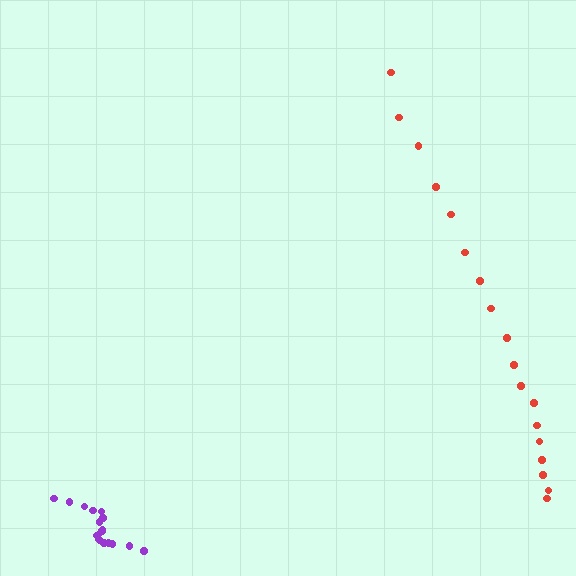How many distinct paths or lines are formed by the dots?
There are 2 distinct paths.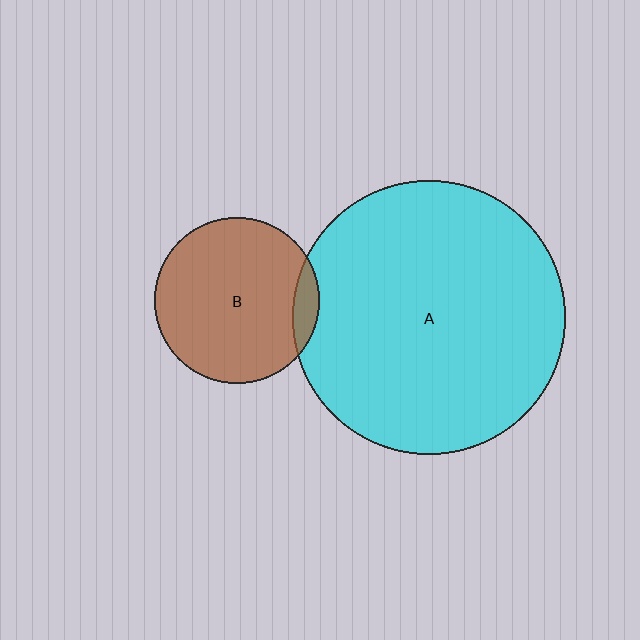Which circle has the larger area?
Circle A (cyan).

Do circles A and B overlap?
Yes.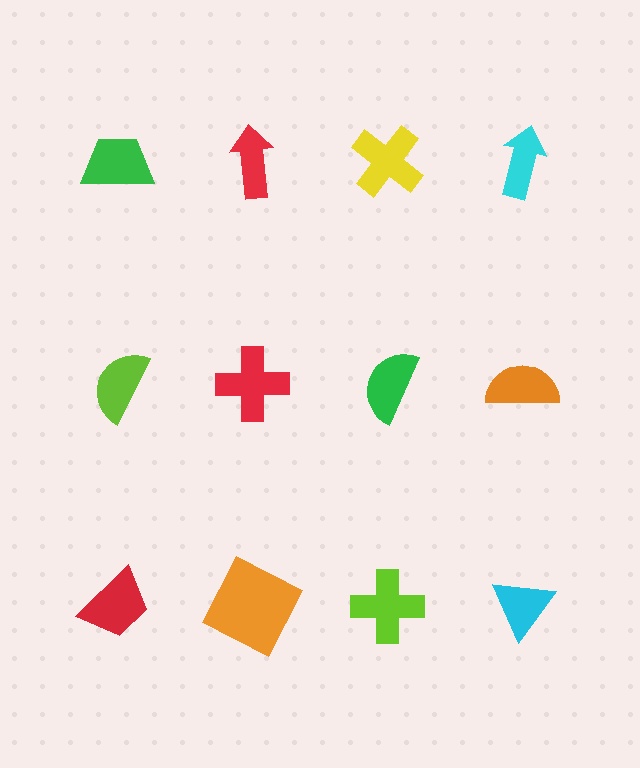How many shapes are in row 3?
4 shapes.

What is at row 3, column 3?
A lime cross.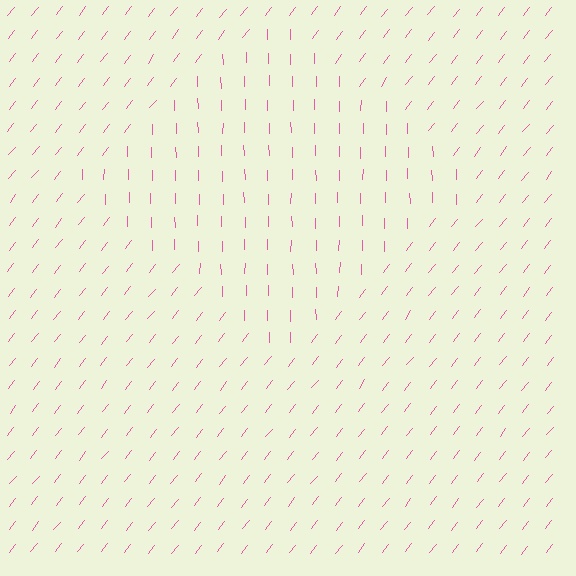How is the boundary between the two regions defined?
The boundary is defined purely by a change in line orientation (approximately 38 degrees difference). All lines are the same color and thickness.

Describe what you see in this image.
The image is filled with small pink line segments. A diamond region in the image has lines oriented differently from the surrounding lines, creating a visible texture boundary.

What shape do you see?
I see a diamond.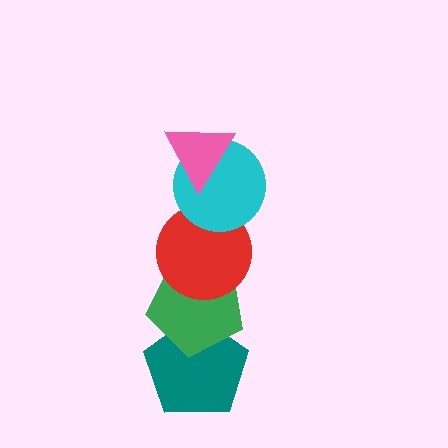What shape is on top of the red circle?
The cyan circle is on top of the red circle.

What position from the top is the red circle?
The red circle is 3rd from the top.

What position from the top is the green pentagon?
The green pentagon is 4th from the top.